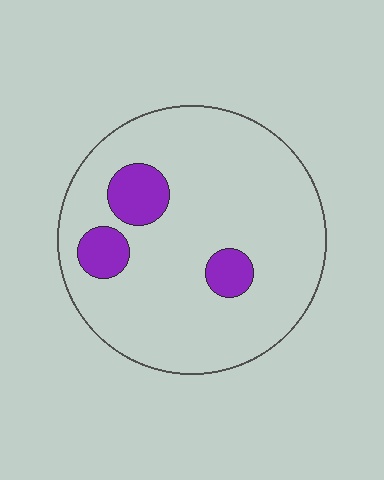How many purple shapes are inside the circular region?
3.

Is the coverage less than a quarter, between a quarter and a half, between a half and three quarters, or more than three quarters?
Less than a quarter.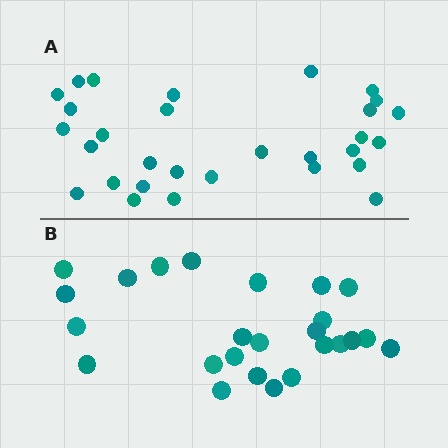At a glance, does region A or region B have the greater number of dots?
Region A (the top region) has more dots.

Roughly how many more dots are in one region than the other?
Region A has about 5 more dots than region B.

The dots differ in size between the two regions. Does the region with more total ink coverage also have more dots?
No. Region B has more total ink coverage because its dots are larger, but region A actually contains more individual dots. Total area can be misleading — the number of items is what matters here.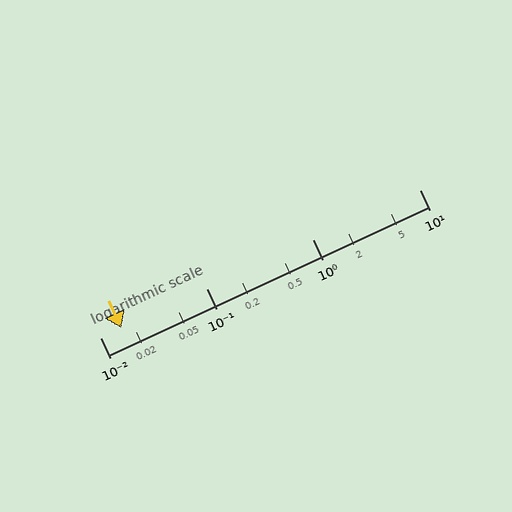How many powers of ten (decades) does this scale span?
The scale spans 3 decades, from 0.01 to 10.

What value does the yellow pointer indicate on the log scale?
The pointer indicates approximately 0.016.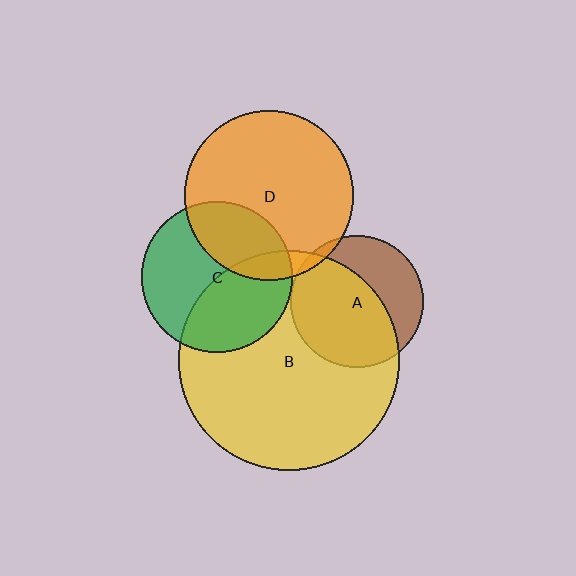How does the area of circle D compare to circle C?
Approximately 1.3 times.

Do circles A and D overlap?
Yes.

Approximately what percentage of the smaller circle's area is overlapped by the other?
Approximately 5%.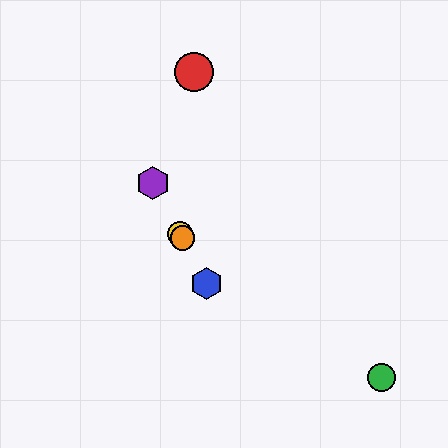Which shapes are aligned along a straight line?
The blue hexagon, the yellow circle, the purple hexagon, the orange circle are aligned along a straight line.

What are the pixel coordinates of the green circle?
The green circle is at (382, 377).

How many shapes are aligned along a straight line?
4 shapes (the blue hexagon, the yellow circle, the purple hexagon, the orange circle) are aligned along a straight line.